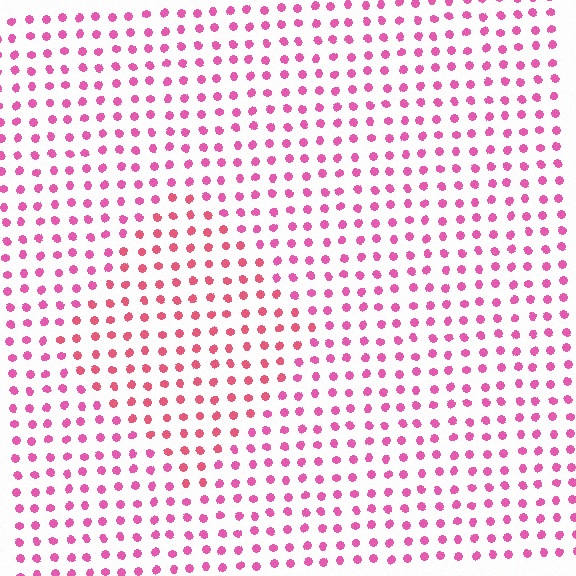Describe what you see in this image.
The image is filled with small pink elements in a uniform arrangement. A diamond-shaped region is visible where the elements are tinted to a slightly different hue, forming a subtle color boundary.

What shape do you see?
I see a diamond.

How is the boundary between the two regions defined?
The boundary is defined purely by a slight shift in hue (about 23 degrees). Spacing, size, and orientation are identical on both sides.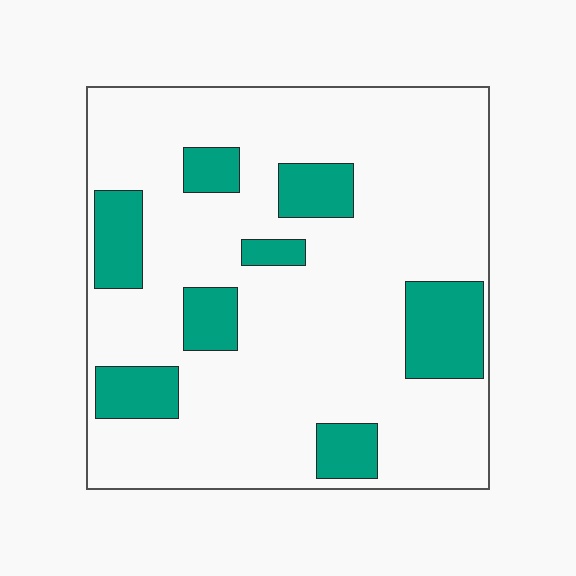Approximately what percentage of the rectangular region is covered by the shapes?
Approximately 20%.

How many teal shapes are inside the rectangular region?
8.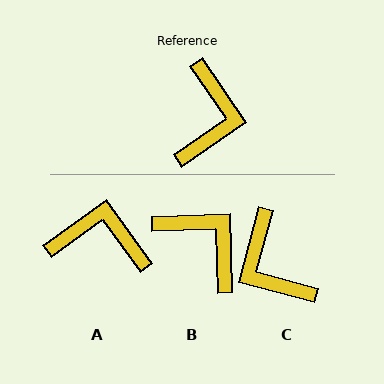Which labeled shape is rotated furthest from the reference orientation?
C, about 140 degrees away.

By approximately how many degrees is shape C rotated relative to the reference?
Approximately 140 degrees clockwise.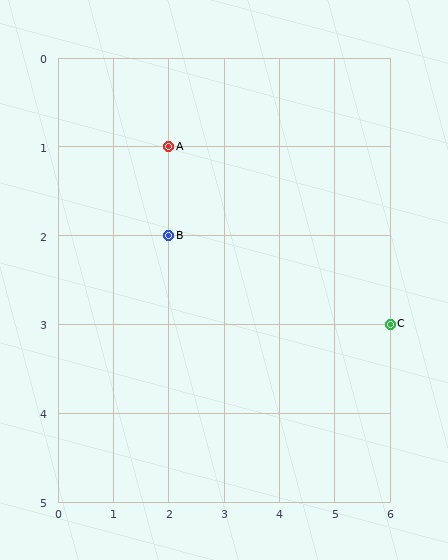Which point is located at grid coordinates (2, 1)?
Point A is at (2, 1).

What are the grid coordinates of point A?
Point A is at grid coordinates (2, 1).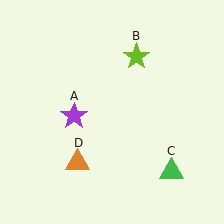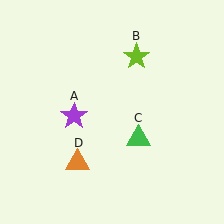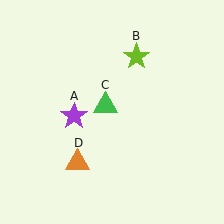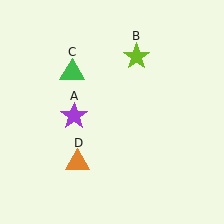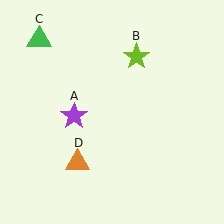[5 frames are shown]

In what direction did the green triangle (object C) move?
The green triangle (object C) moved up and to the left.